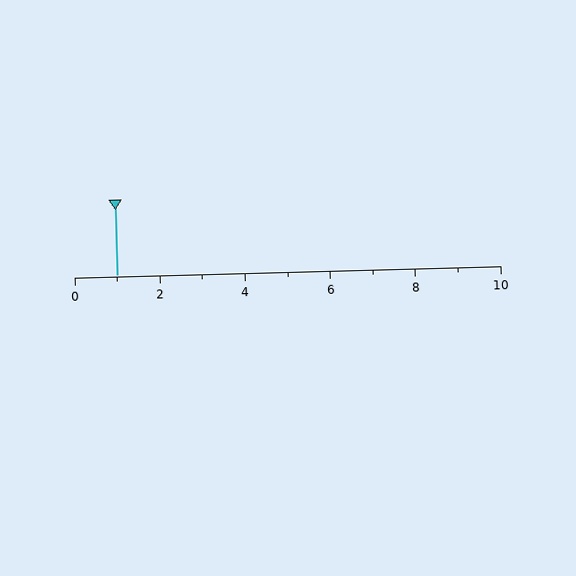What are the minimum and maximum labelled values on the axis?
The axis runs from 0 to 10.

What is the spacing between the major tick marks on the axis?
The major ticks are spaced 2 apart.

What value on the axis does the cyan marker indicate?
The marker indicates approximately 1.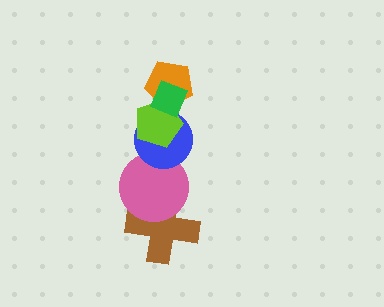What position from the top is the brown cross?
The brown cross is 6th from the top.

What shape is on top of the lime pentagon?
The orange pentagon is on top of the lime pentagon.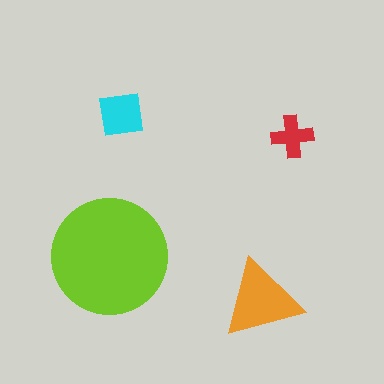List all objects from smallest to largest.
The red cross, the cyan square, the orange triangle, the lime circle.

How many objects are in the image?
There are 4 objects in the image.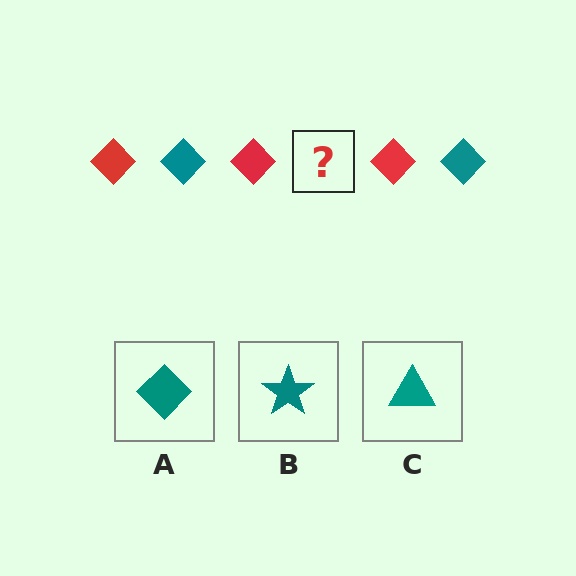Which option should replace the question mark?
Option A.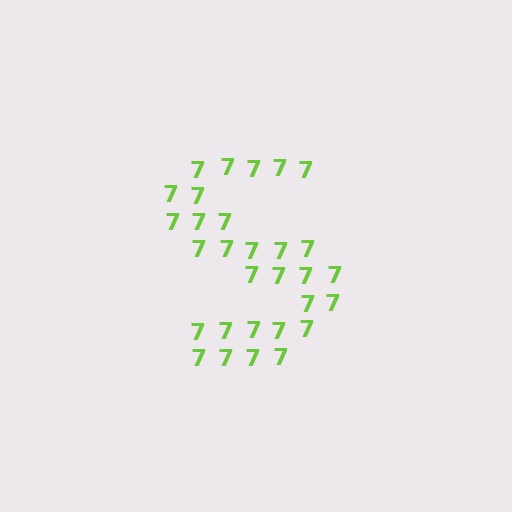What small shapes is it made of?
It is made of small digit 7's.